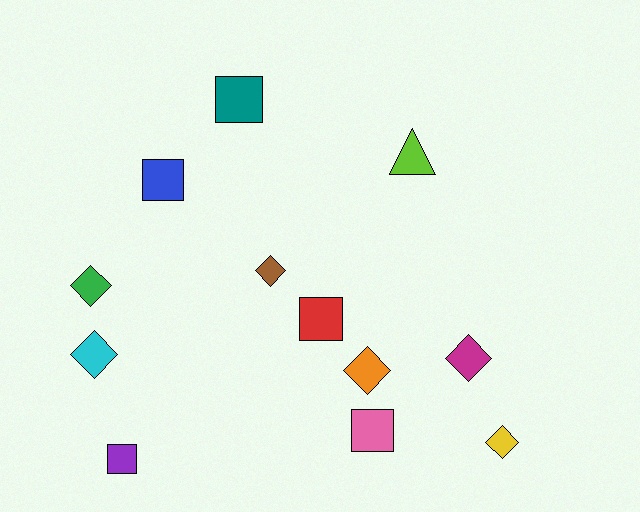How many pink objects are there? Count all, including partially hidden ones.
There is 1 pink object.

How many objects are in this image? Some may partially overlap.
There are 12 objects.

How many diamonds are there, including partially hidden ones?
There are 6 diamonds.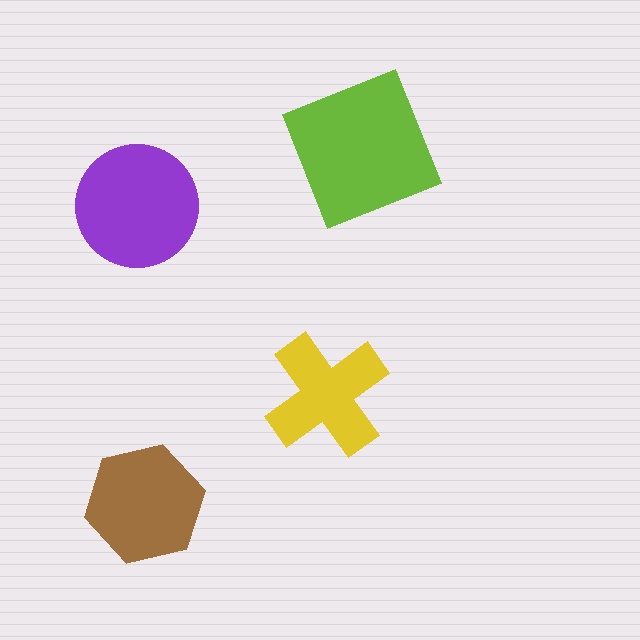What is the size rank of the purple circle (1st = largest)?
2nd.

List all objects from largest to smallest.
The lime square, the purple circle, the brown hexagon, the yellow cross.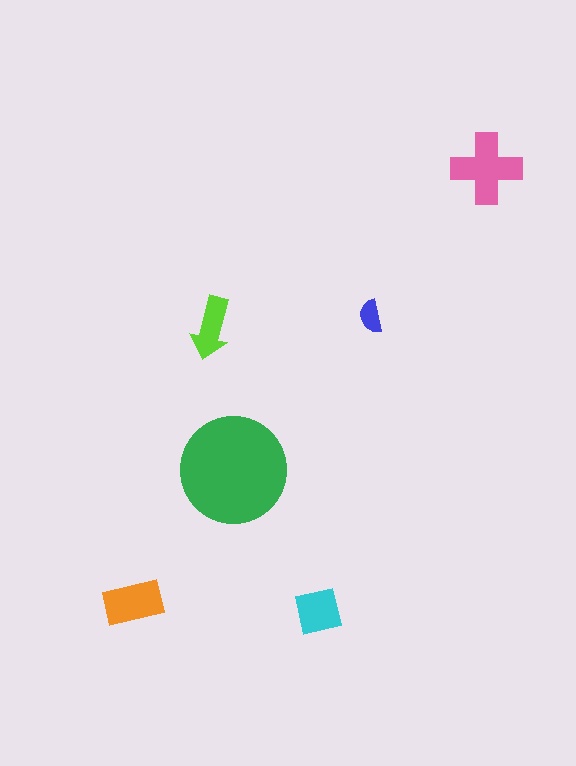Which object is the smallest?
The blue semicircle.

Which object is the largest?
The green circle.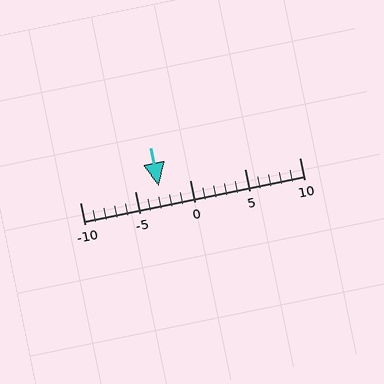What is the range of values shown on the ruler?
The ruler shows values from -10 to 10.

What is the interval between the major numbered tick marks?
The major tick marks are spaced 5 units apart.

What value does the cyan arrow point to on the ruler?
The cyan arrow points to approximately -3.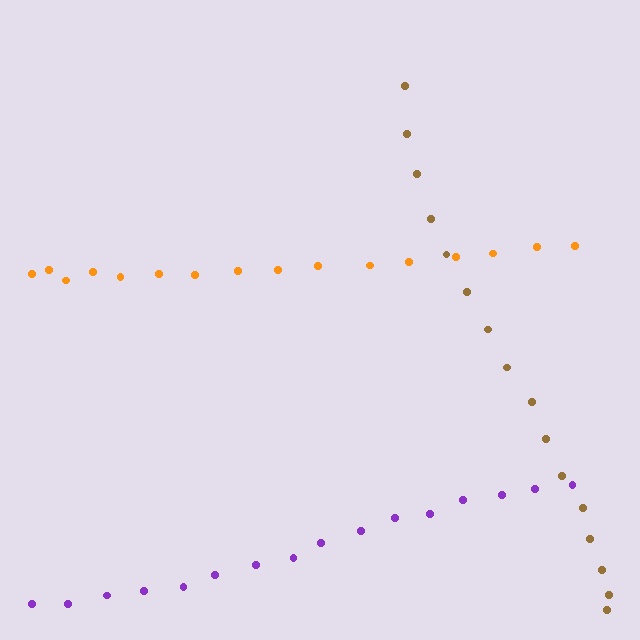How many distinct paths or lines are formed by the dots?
There are 3 distinct paths.